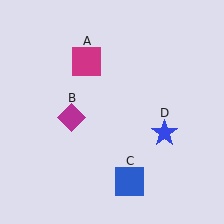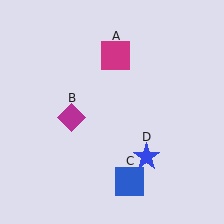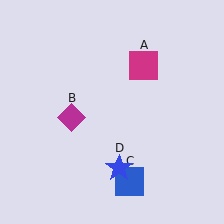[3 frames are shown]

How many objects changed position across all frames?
2 objects changed position: magenta square (object A), blue star (object D).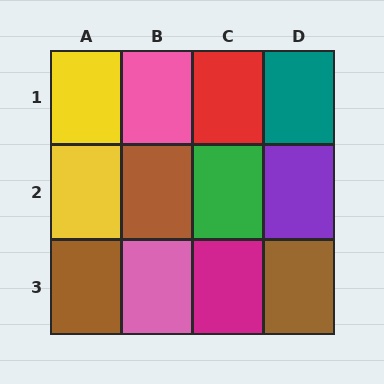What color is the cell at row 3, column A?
Brown.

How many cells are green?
1 cell is green.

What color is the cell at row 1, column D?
Teal.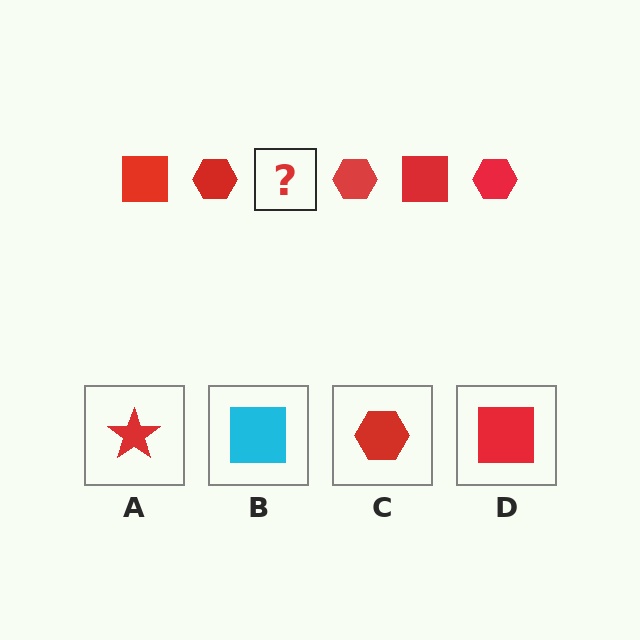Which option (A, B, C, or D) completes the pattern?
D.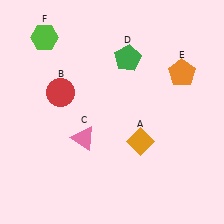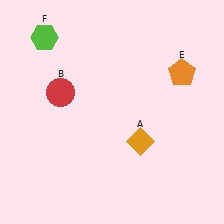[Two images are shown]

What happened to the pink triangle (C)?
The pink triangle (C) was removed in Image 2. It was in the bottom-left area of Image 1.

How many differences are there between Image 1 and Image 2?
There are 2 differences between the two images.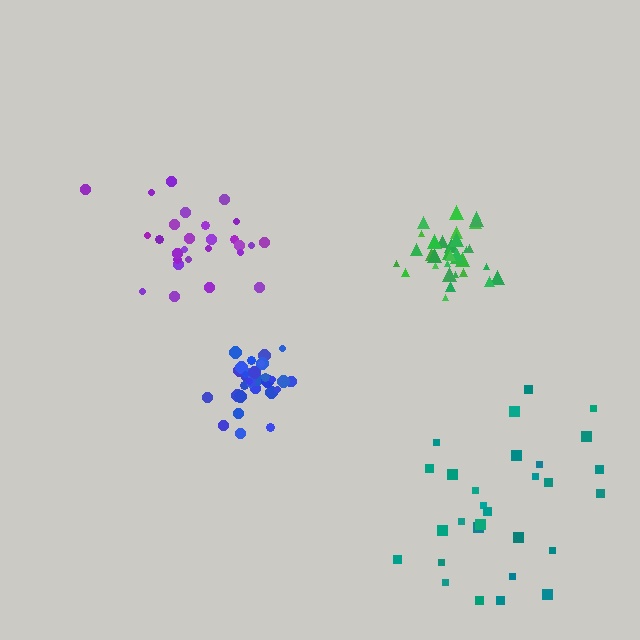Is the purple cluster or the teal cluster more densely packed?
Purple.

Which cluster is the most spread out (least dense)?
Teal.